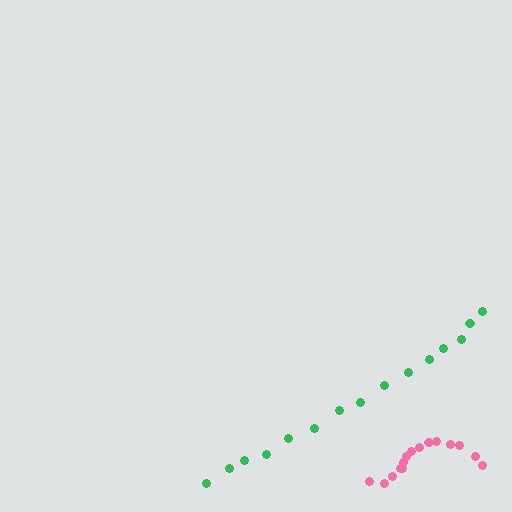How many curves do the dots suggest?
There are 2 distinct paths.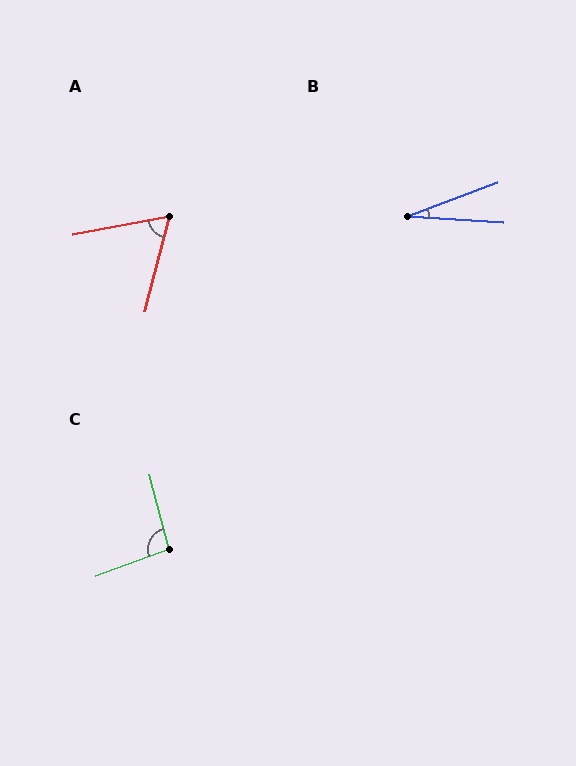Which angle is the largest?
C, at approximately 95 degrees.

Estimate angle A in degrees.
Approximately 65 degrees.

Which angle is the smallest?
B, at approximately 24 degrees.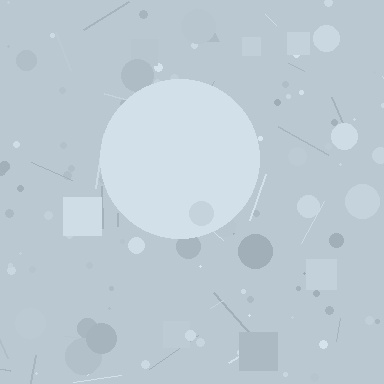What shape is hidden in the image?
A circle is hidden in the image.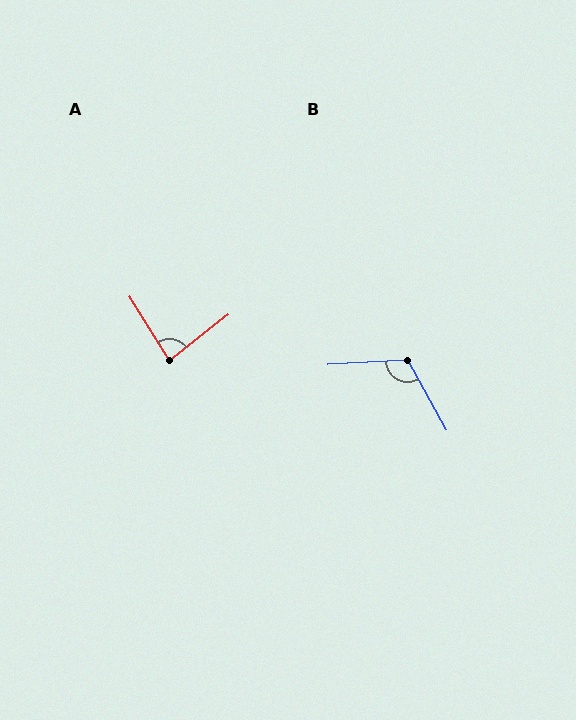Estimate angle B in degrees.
Approximately 116 degrees.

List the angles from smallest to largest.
A (84°), B (116°).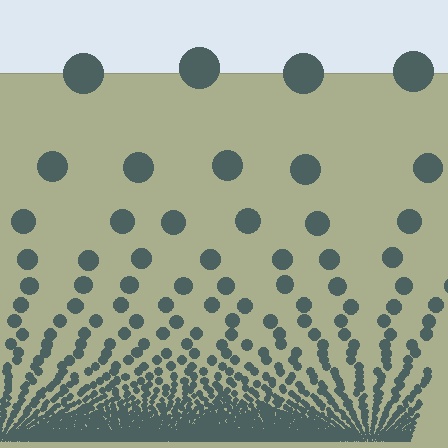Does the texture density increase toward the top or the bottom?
Density increases toward the bottom.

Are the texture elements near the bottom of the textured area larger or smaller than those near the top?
Smaller. The gradient is inverted — elements near the bottom are smaller and denser.